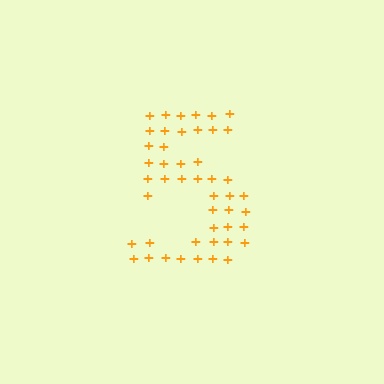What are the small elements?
The small elements are plus signs.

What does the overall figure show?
The overall figure shows the digit 5.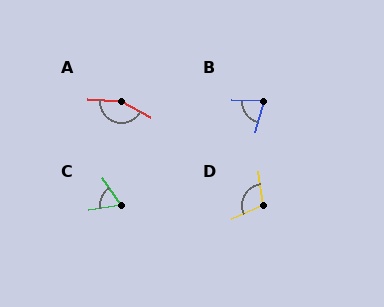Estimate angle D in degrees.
Approximately 106 degrees.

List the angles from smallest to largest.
C (65°), B (77°), D (106°), A (156°).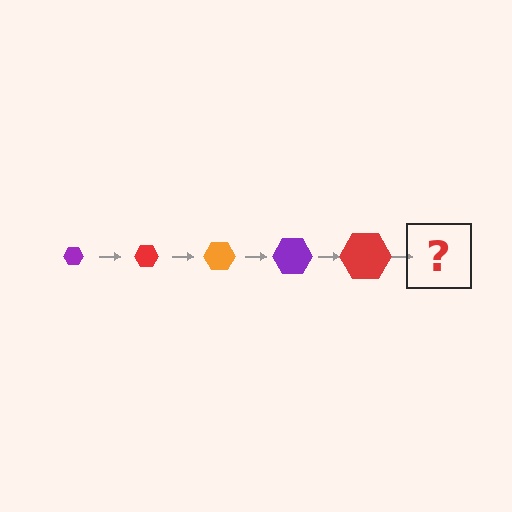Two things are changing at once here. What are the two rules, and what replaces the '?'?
The two rules are that the hexagon grows larger each step and the color cycles through purple, red, and orange. The '?' should be an orange hexagon, larger than the previous one.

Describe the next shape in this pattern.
It should be an orange hexagon, larger than the previous one.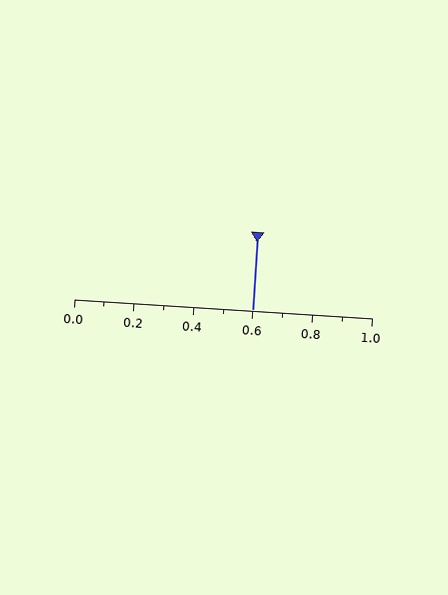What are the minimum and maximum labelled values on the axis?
The axis runs from 0.0 to 1.0.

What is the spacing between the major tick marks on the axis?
The major ticks are spaced 0.2 apart.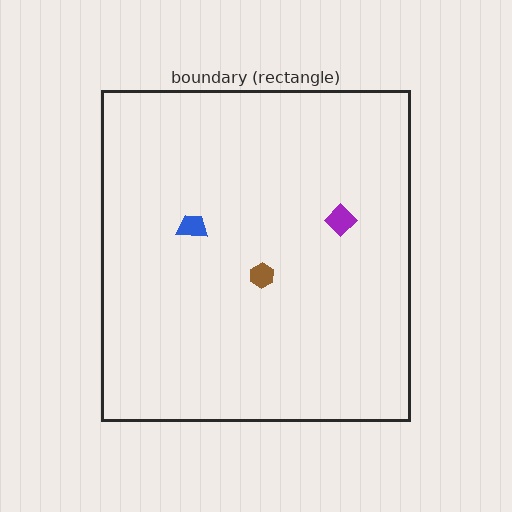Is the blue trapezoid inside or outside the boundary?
Inside.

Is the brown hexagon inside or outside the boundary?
Inside.